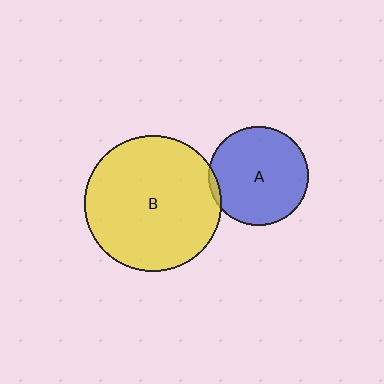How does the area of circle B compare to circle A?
Approximately 1.9 times.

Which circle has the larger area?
Circle B (yellow).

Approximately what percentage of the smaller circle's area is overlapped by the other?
Approximately 5%.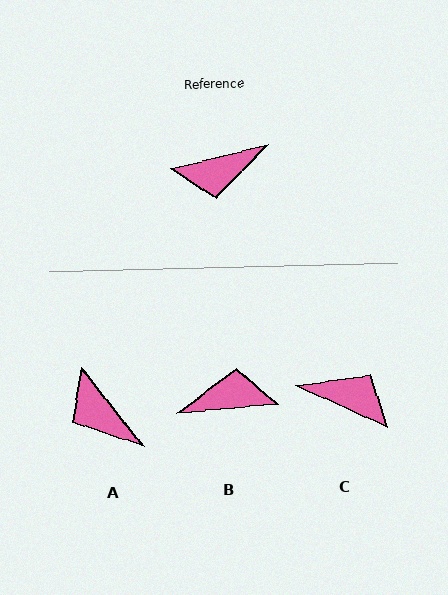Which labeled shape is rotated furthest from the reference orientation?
B, about 172 degrees away.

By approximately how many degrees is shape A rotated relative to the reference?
Approximately 65 degrees clockwise.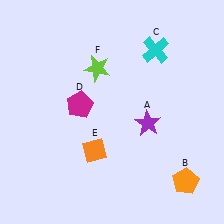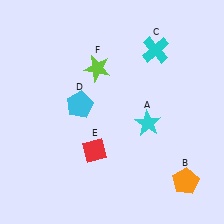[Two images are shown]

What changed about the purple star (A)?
In Image 1, A is purple. In Image 2, it changed to cyan.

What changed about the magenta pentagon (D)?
In Image 1, D is magenta. In Image 2, it changed to cyan.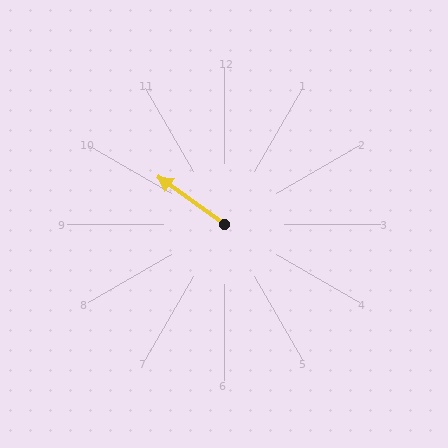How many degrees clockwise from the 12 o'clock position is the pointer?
Approximately 306 degrees.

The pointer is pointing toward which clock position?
Roughly 10 o'clock.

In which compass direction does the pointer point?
Northwest.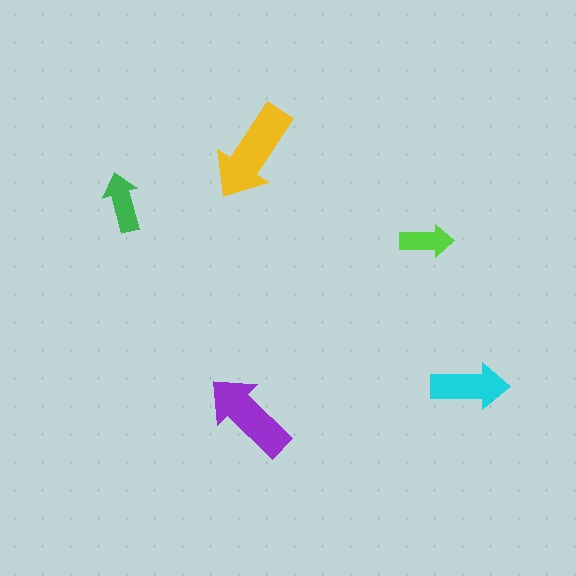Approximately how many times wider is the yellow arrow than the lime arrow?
About 2 times wider.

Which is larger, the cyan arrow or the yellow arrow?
The yellow one.